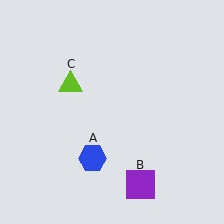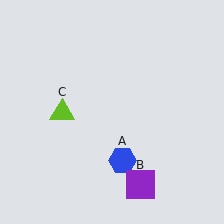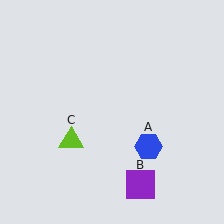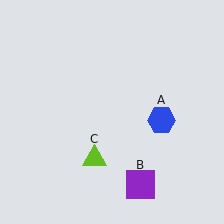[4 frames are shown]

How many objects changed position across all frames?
2 objects changed position: blue hexagon (object A), lime triangle (object C).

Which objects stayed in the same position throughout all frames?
Purple square (object B) remained stationary.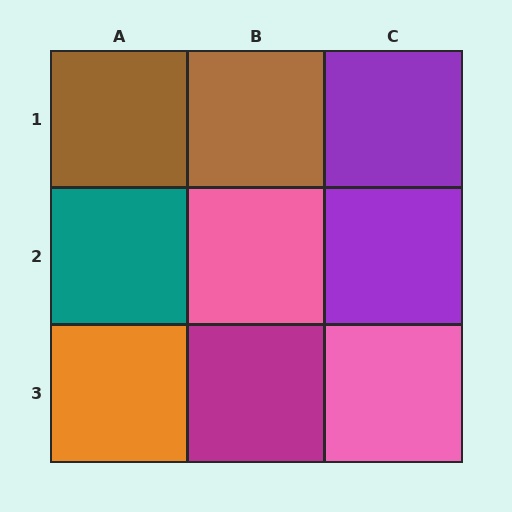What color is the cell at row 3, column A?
Orange.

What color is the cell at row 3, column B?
Magenta.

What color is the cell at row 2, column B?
Pink.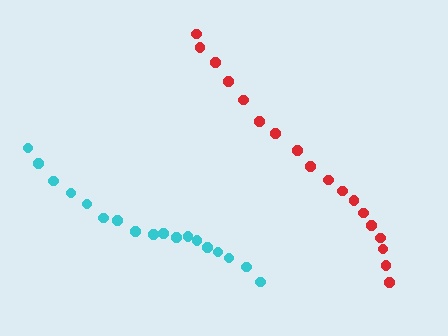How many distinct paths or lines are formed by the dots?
There are 2 distinct paths.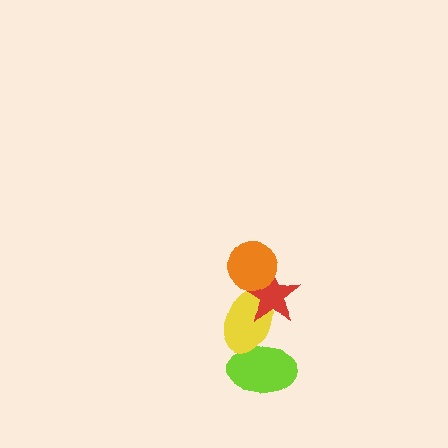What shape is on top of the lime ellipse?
The yellow ellipse is on top of the lime ellipse.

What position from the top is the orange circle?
The orange circle is 1st from the top.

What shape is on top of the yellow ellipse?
The red star is on top of the yellow ellipse.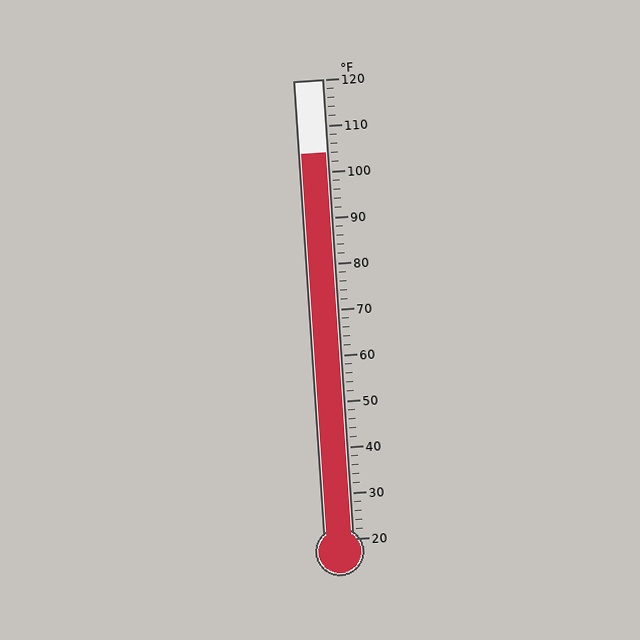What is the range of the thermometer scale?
The thermometer scale ranges from 20°F to 120°F.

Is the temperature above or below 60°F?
The temperature is above 60°F.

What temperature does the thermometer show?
The thermometer shows approximately 104°F.